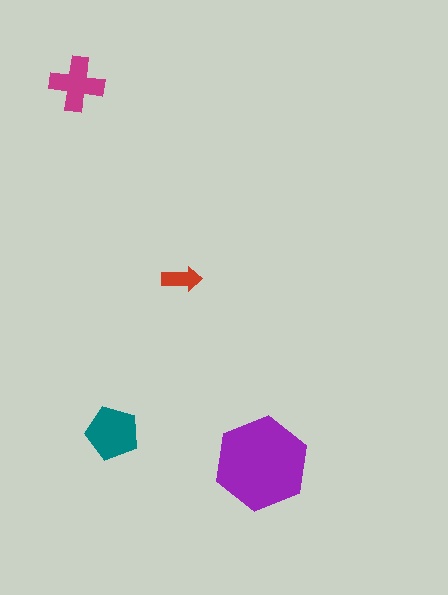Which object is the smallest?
The red arrow.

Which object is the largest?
The purple hexagon.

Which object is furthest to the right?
The purple hexagon is rightmost.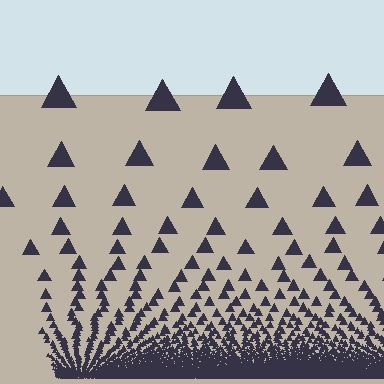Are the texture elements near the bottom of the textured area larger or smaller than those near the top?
Smaller. The gradient is inverted — elements near the bottom are smaller and denser.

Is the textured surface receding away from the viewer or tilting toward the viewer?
The surface appears to tilt toward the viewer. Texture elements get larger and sparser toward the top.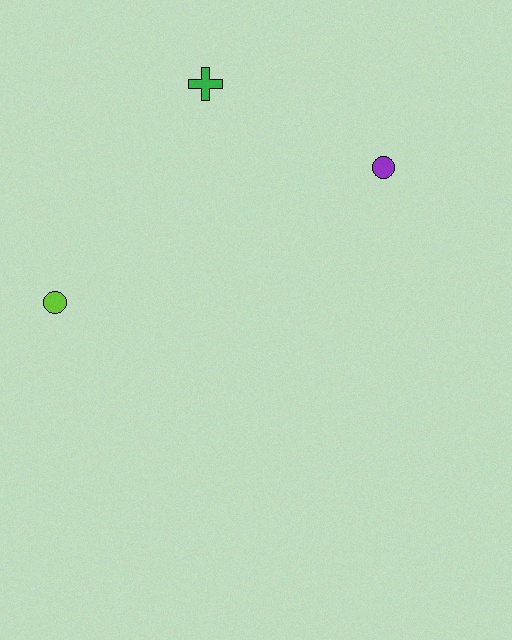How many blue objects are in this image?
There are no blue objects.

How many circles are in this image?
There are 2 circles.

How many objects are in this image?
There are 3 objects.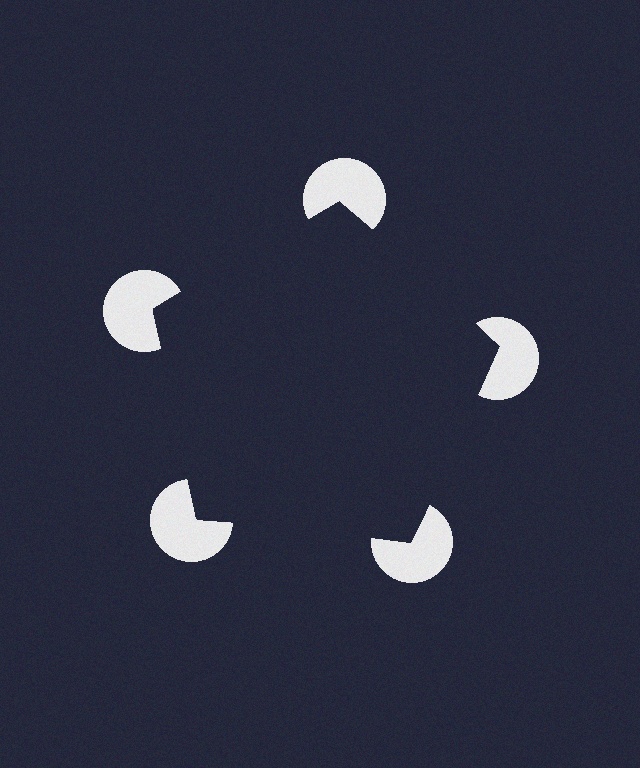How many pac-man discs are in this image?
There are 5 — one at each vertex of the illusory pentagon.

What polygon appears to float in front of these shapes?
An illusory pentagon — its edges are inferred from the aligned wedge cuts in the pac-man discs, not physically drawn.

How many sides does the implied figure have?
5 sides.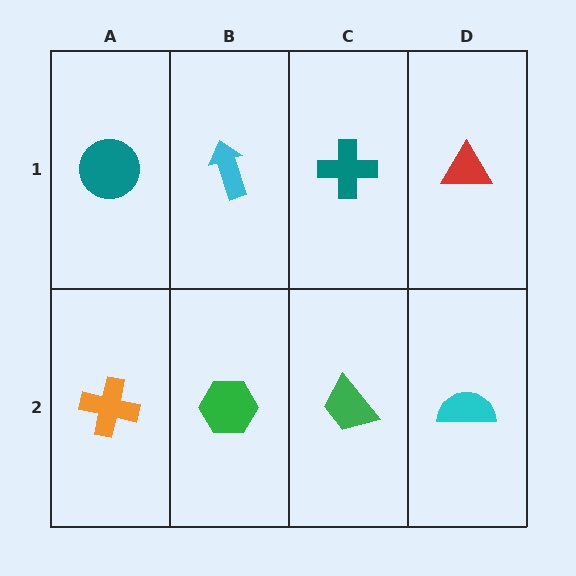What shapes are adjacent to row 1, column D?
A cyan semicircle (row 2, column D), a teal cross (row 1, column C).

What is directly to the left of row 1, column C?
A cyan arrow.